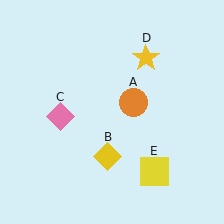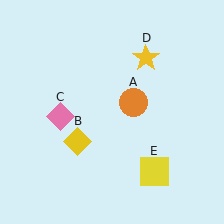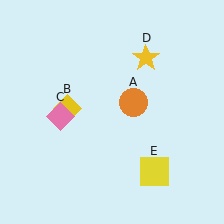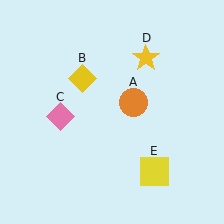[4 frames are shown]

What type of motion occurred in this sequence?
The yellow diamond (object B) rotated clockwise around the center of the scene.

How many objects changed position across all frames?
1 object changed position: yellow diamond (object B).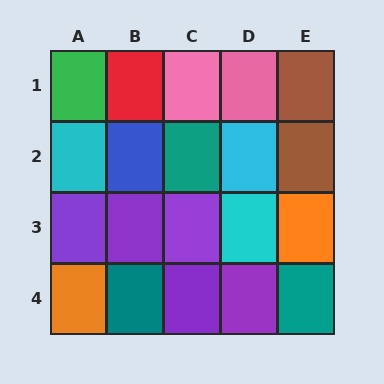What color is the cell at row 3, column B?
Purple.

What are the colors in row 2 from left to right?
Cyan, blue, teal, cyan, brown.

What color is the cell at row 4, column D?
Purple.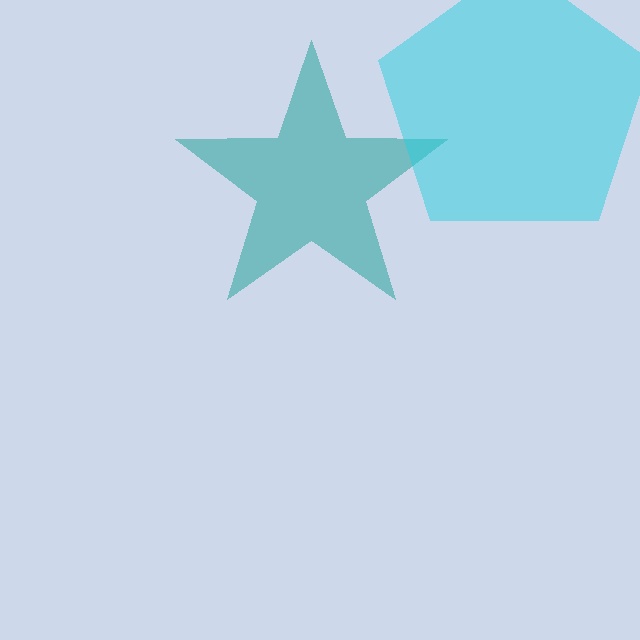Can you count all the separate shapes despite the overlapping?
Yes, there are 2 separate shapes.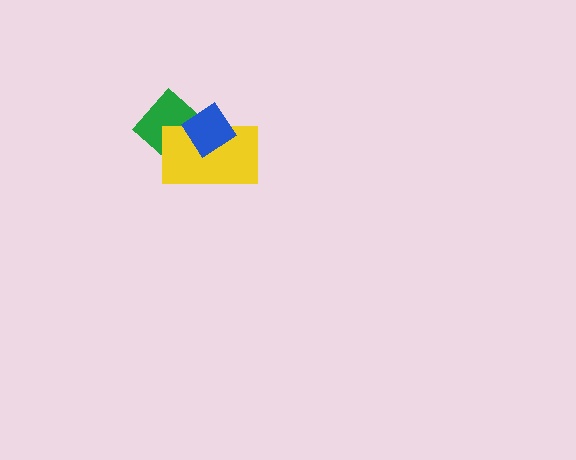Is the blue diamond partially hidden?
No, no other shape covers it.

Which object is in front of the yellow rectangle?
The blue diamond is in front of the yellow rectangle.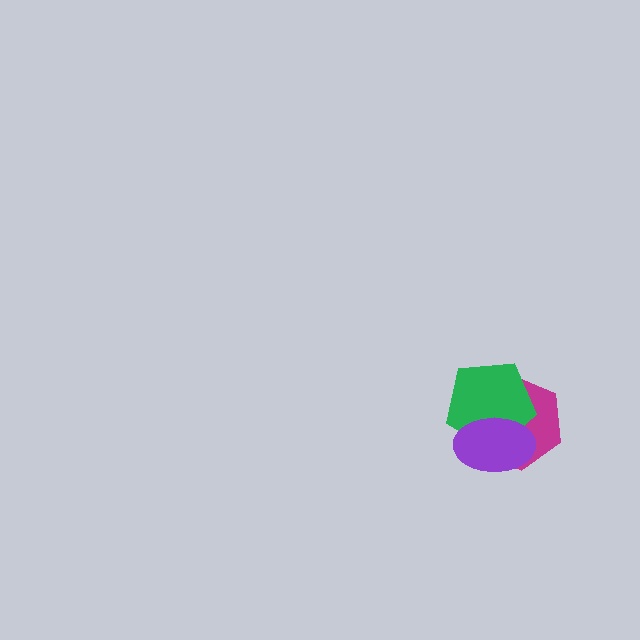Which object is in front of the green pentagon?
The purple ellipse is in front of the green pentagon.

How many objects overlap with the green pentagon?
2 objects overlap with the green pentagon.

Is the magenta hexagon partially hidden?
Yes, it is partially covered by another shape.